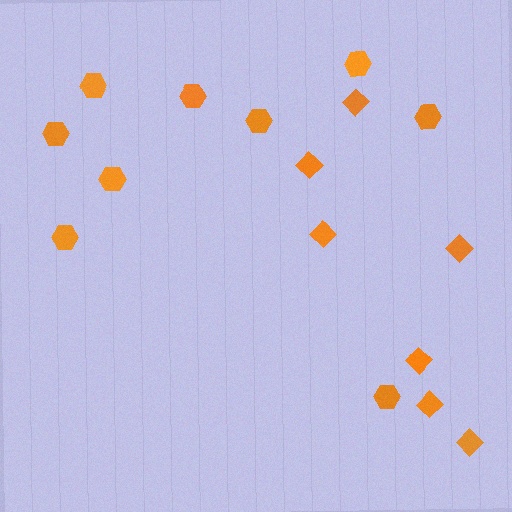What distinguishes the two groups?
There are 2 groups: one group of hexagons (9) and one group of diamonds (7).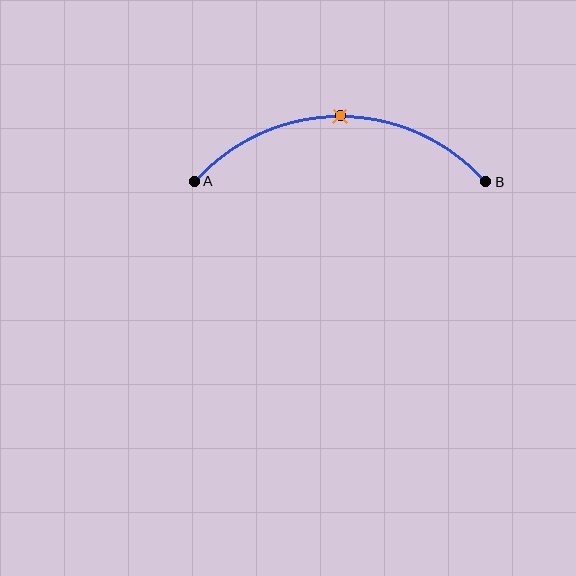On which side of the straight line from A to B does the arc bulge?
The arc bulges above the straight line connecting A and B.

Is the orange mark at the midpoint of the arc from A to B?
Yes. The orange mark lies on the arc at equal arc-length from both A and B — it is the arc midpoint.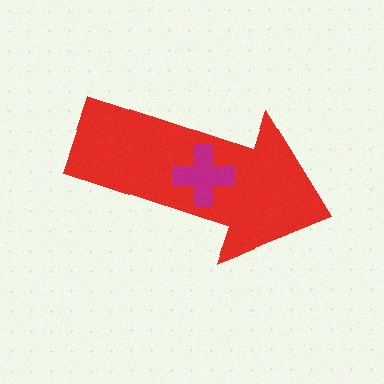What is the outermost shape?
The red arrow.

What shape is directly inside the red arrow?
The magenta cross.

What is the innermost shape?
The magenta cross.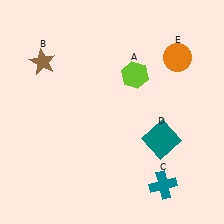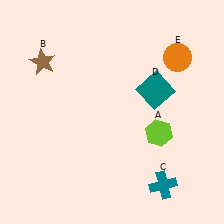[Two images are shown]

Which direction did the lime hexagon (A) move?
The lime hexagon (A) moved down.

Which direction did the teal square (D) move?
The teal square (D) moved up.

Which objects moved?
The objects that moved are: the lime hexagon (A), the teal square (D).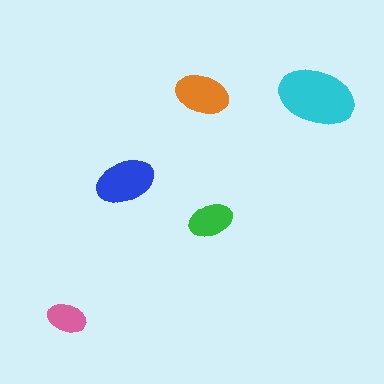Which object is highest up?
The orange ellipse is topmost.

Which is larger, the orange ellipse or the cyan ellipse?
The cyan one.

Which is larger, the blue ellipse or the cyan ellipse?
The cyan one.